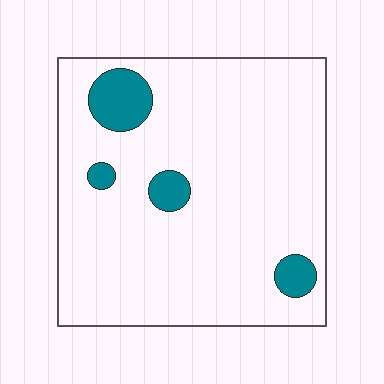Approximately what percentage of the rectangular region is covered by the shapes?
Approximately 10%.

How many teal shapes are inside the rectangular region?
4.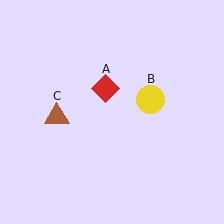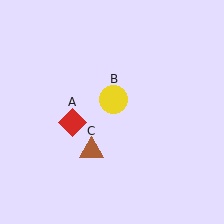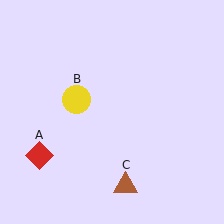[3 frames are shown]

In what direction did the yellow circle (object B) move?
The yellow circle (object B) moved left.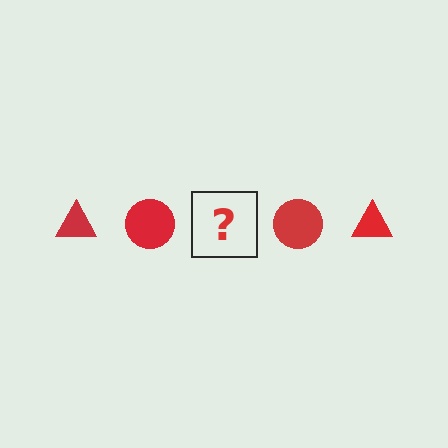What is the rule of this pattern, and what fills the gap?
The rule is that the pattern cycles through triangle, circle shapes in red. The gap should be filled with a red triangle.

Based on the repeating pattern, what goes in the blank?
The blank should be a red triangle.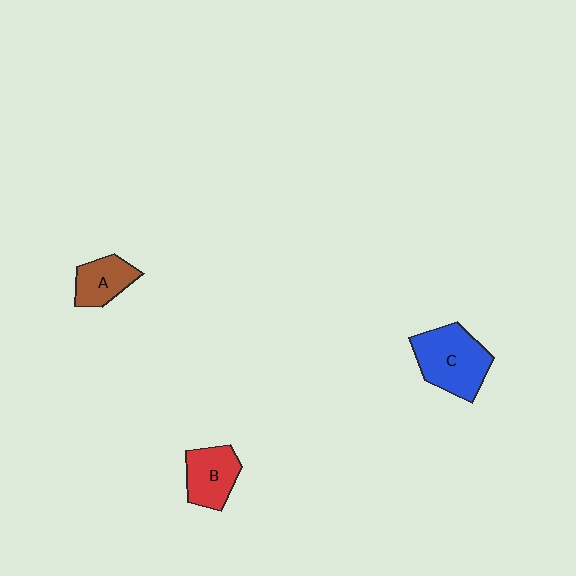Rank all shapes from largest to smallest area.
From largest to smallest: C (blue), B (red), A (brown).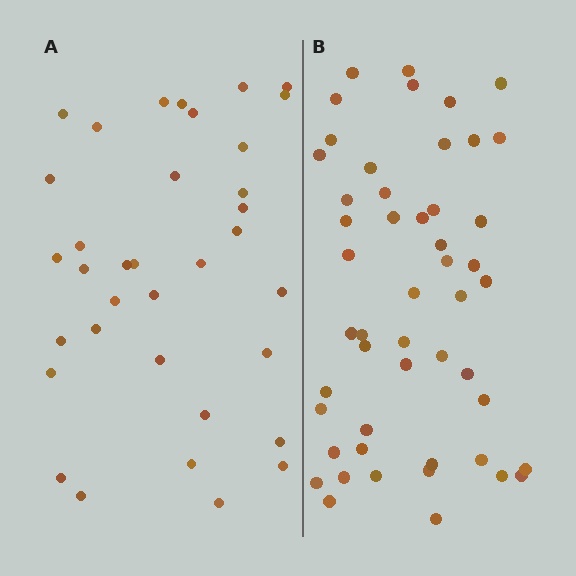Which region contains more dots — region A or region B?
Region B (the right region) has more dots.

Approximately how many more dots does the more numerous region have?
Region B has approximately 15 more dots than region A.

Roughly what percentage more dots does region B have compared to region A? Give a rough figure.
About 45% more.